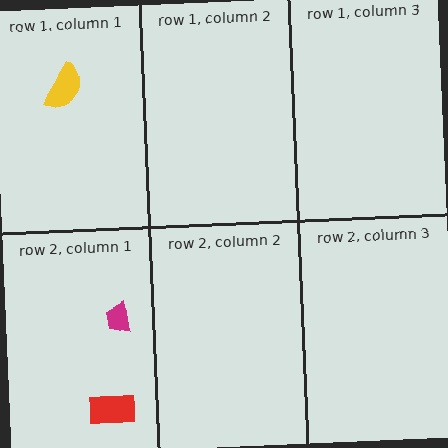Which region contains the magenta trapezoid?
The row 2, column 1 region.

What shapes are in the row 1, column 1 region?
The yellow semicircle.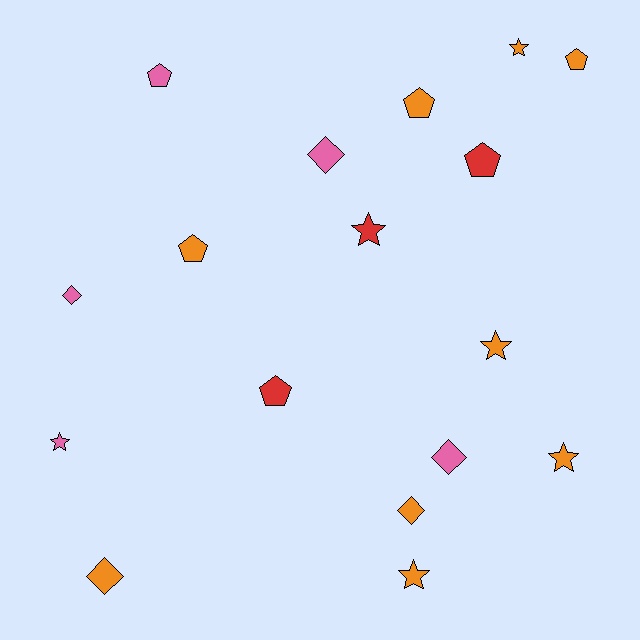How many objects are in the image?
There are 17 objects.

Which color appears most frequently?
Orange, with 9 objects.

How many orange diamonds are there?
There are 2 orange diamonds.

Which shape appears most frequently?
Pentagon, with 6 objects.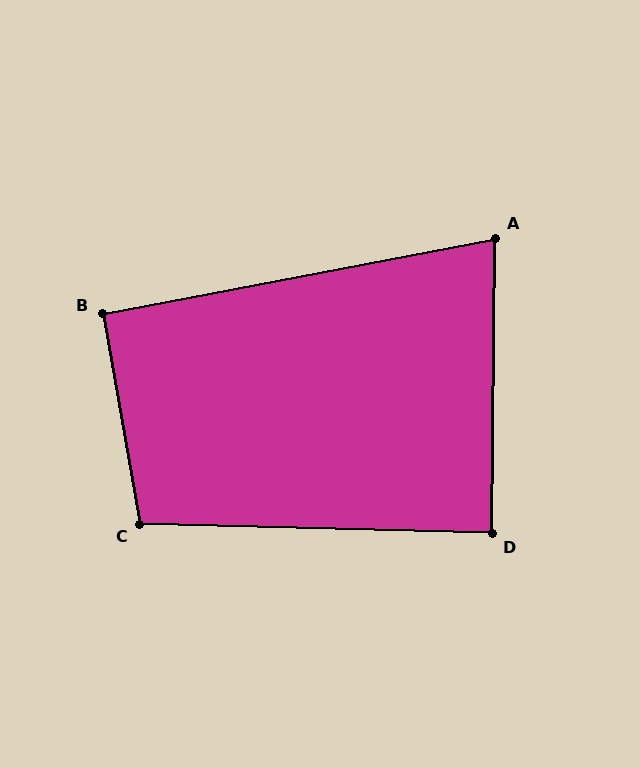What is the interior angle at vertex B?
Approximately 91 degrees (approximately right).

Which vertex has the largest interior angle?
C, at approximately 101 degrees.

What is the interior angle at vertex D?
Approximately 89 degrees (approximately right).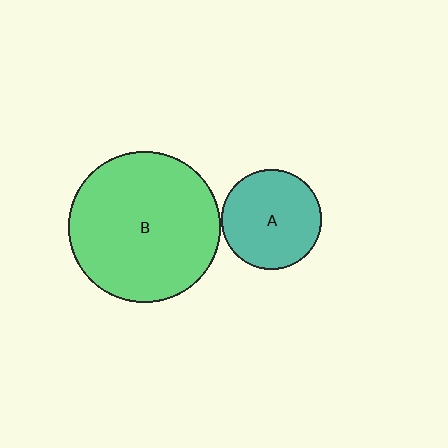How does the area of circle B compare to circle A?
Approximately 2.3 times.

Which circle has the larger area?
Circle B (green).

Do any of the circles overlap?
No, none of the circles overlap.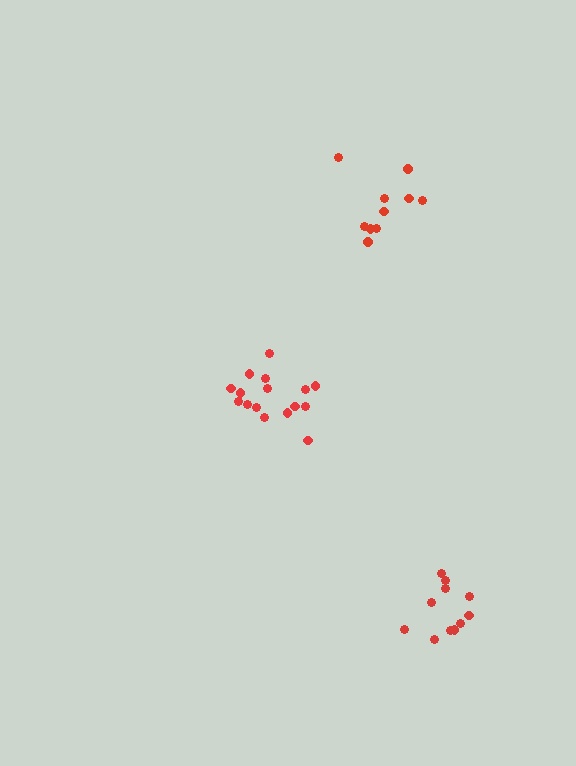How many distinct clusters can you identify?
There are 3 distinct clusters.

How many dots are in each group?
Group 1: 11 dots, Group 2: 10 dots, Group 3: 16 dots (37 total).